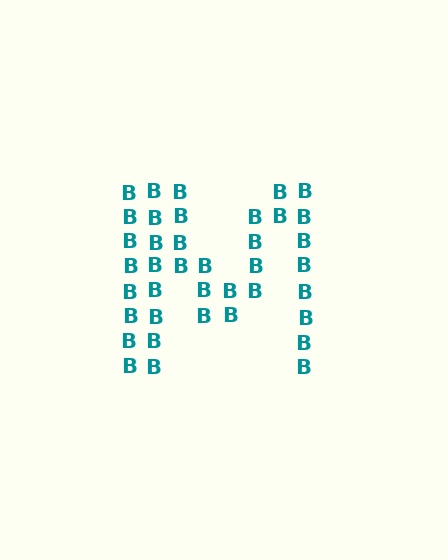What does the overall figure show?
The overall figure shows the letter M.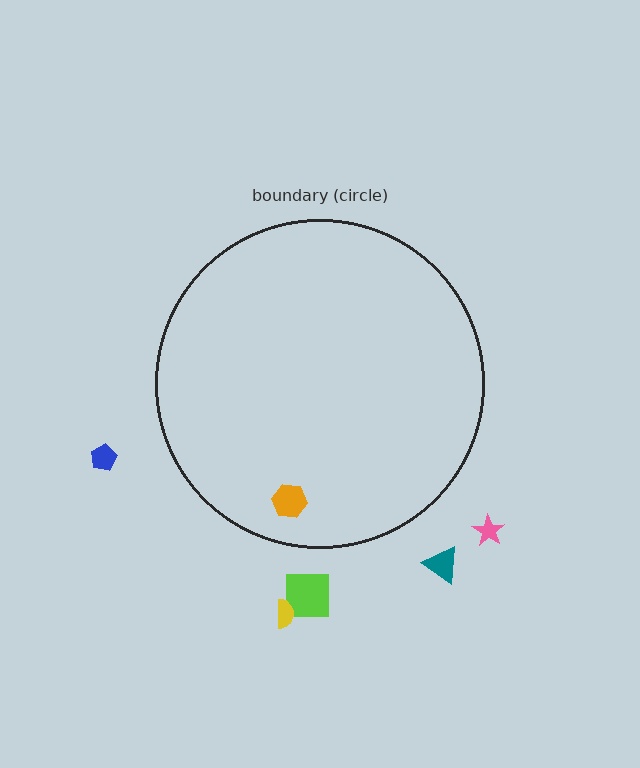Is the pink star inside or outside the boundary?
Outside.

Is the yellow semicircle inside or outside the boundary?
Outside.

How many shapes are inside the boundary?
1 inside, 5 outside.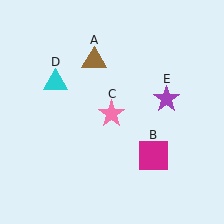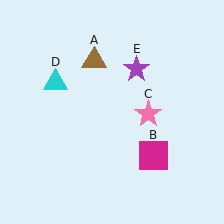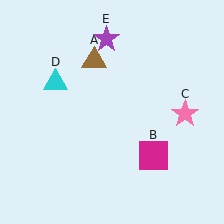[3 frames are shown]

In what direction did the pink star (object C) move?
The pink star (object C) moved right.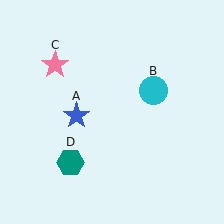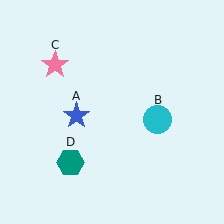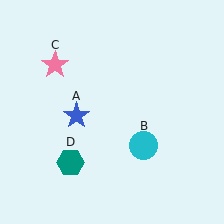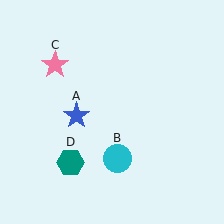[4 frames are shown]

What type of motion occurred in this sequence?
The cyan circle (object B) rotated clockwise around the center of the scene.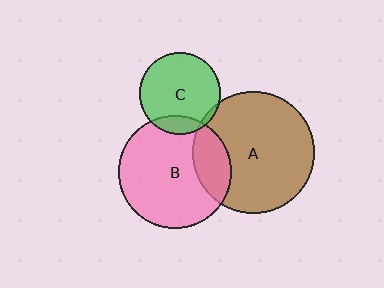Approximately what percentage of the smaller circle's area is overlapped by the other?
Approximately 15%.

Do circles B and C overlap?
Yes.